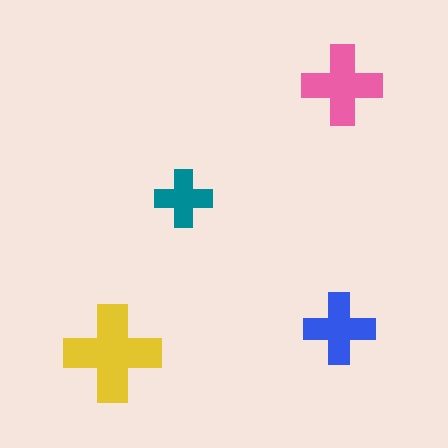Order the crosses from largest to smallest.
the yellow one, the pink one, the blue one, the teal one.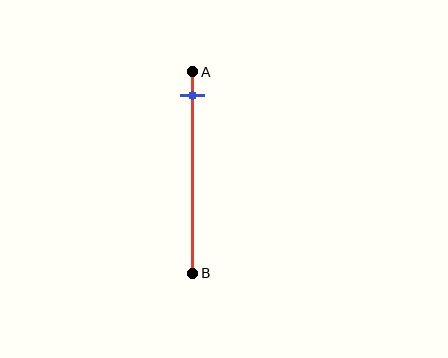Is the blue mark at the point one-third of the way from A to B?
No, the mark is at about 10% from A, not at the 33% one-third point.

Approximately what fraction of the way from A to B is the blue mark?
The blue mark is approximately 10% of the way from A to B.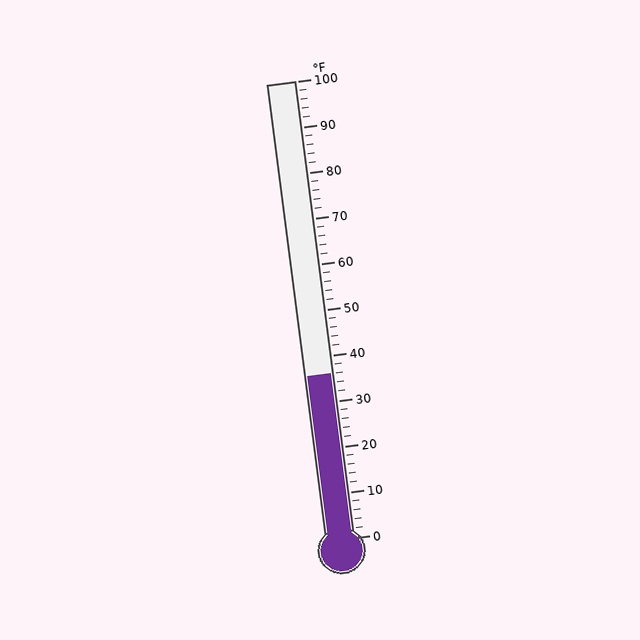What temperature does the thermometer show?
The thermometer shows approximately 36°F.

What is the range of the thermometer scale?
The thermometer scale ranges from 0°F to 100°F.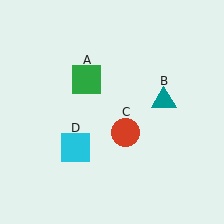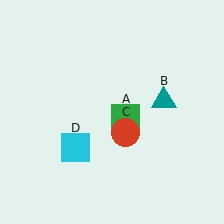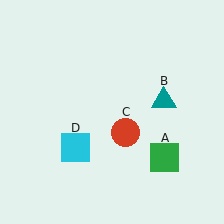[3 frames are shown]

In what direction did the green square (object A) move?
The green square (object A) moved down and to the right.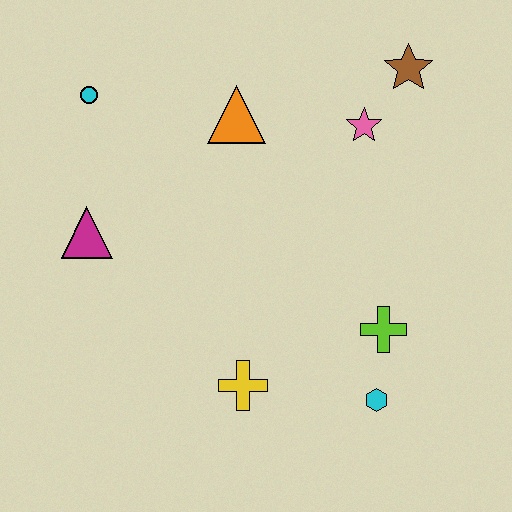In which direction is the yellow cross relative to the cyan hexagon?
The yellow cross is to the left of the cyan hexagon.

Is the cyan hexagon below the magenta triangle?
Yes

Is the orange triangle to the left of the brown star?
Yes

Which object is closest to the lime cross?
The cyan hexagon is closest to the lime cross.